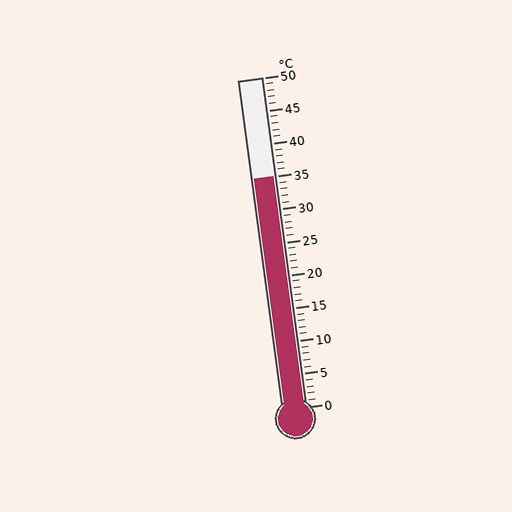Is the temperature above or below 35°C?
The temperature is at 35°C.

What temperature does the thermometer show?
The thermometer shows approximately 35°C.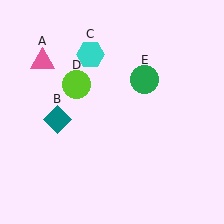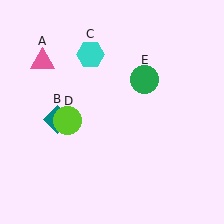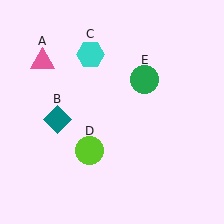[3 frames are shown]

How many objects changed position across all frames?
1 object changed position: lime circle (object D).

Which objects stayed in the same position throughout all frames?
Pink triangle (object A) and teal diamond (object B) and cyan hexagon (object C) and green circle (object E) remained stationary.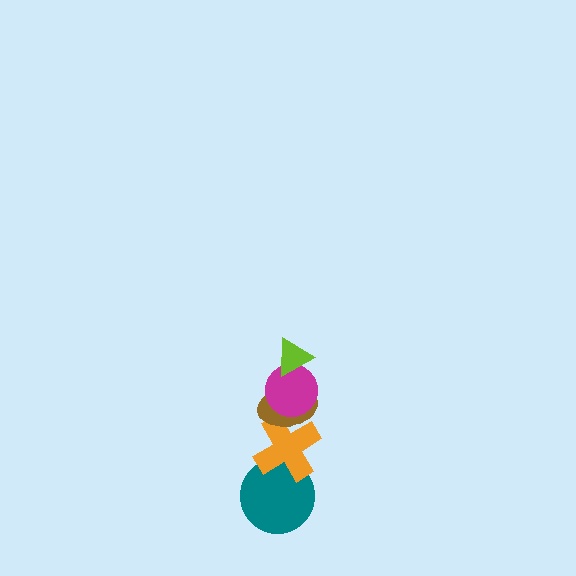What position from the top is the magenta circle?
The magenta circle is 2nd from the top.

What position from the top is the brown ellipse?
The brown ellipse is 3rd from the top.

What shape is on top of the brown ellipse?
The magenta circle is on top of the brown ellipse.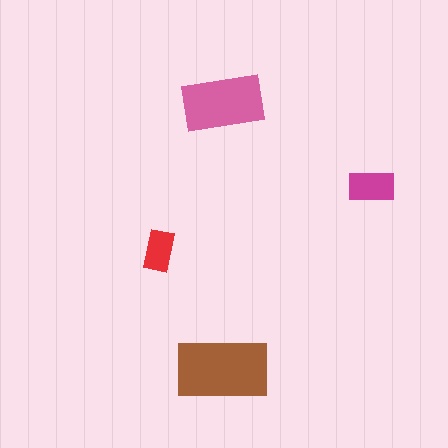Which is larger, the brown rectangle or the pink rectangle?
The brown one.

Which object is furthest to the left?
The red rectangle is leftmost.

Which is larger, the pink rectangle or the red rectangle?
The pink one.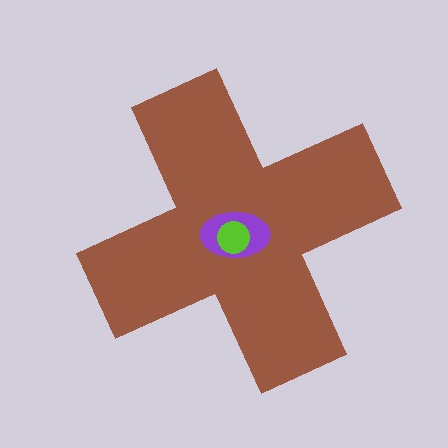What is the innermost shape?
The lime circle.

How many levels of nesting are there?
3.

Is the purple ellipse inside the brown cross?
Yes.